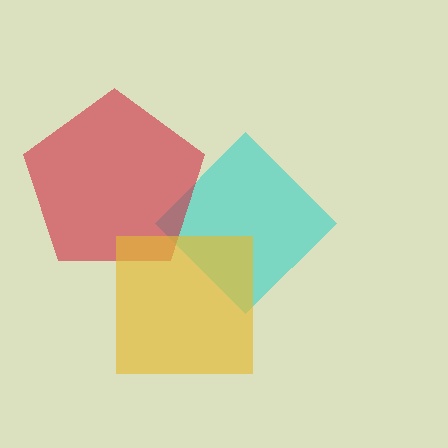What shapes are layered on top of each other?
The layered shapes are: a cyan diamond, a red pentagon, a yellow square.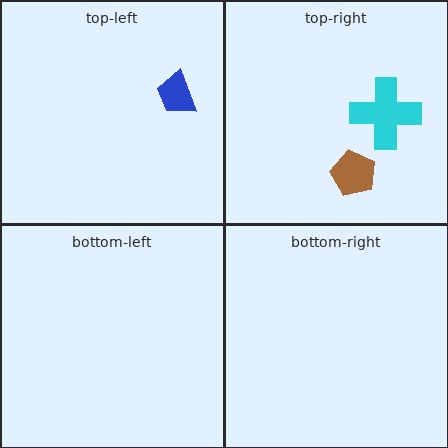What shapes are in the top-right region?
The cyan cross, the brown pentagon.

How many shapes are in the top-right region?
2.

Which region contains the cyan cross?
The top-right region.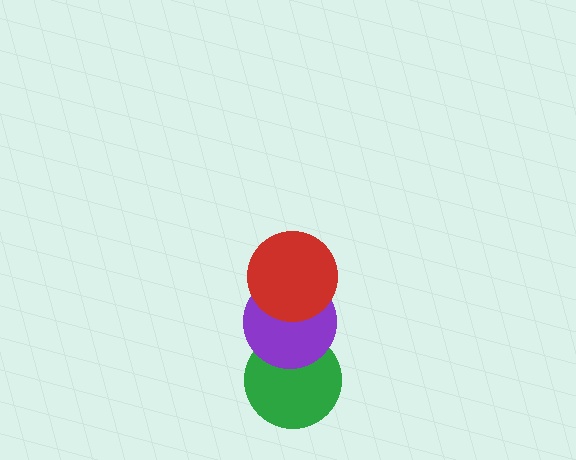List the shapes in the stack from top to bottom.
From top to bottom: the red circle, the purple circle, the green circle.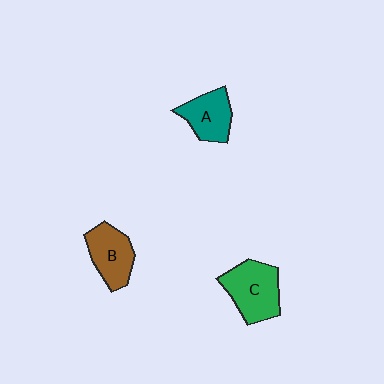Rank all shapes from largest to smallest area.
From largest to smallest: C (green), B (brown), A (teal).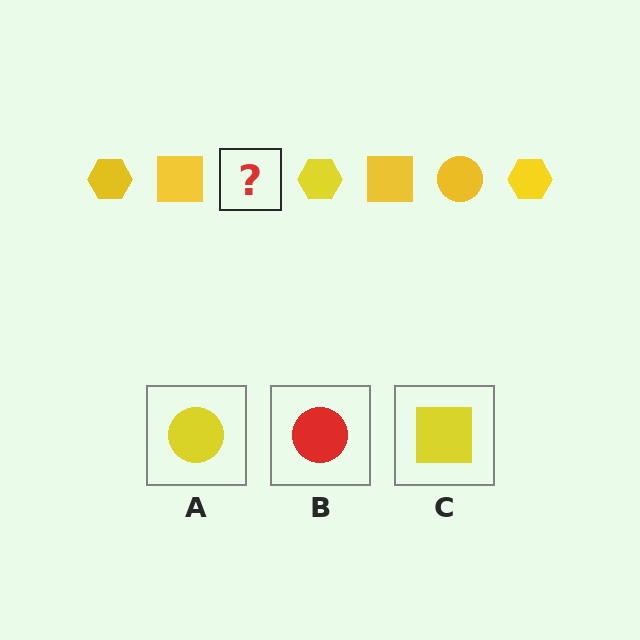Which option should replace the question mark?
Option A.